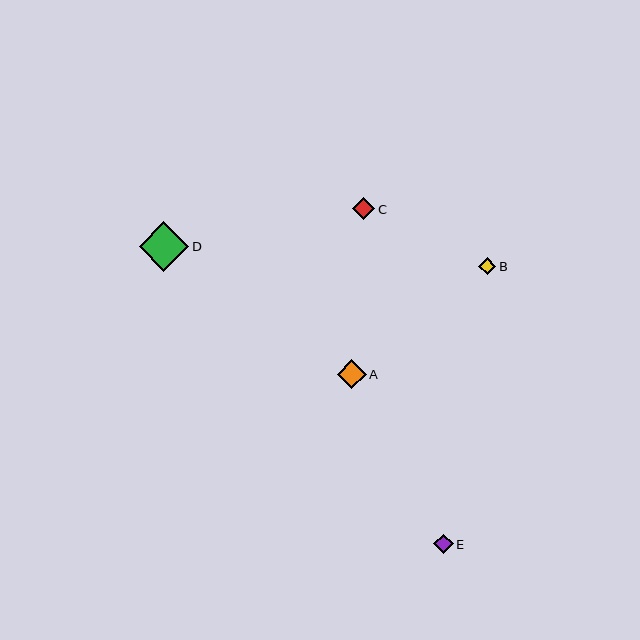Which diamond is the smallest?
Diamond B is the smallest with a size of approximately 17 pixels.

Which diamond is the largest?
Diamond D is the largest with a size of approximately 50 pixels.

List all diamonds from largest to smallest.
From largest to smallest: D, A, C, E, B.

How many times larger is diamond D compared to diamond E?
Diamond D is approximately 2.5 times the size of diamond E.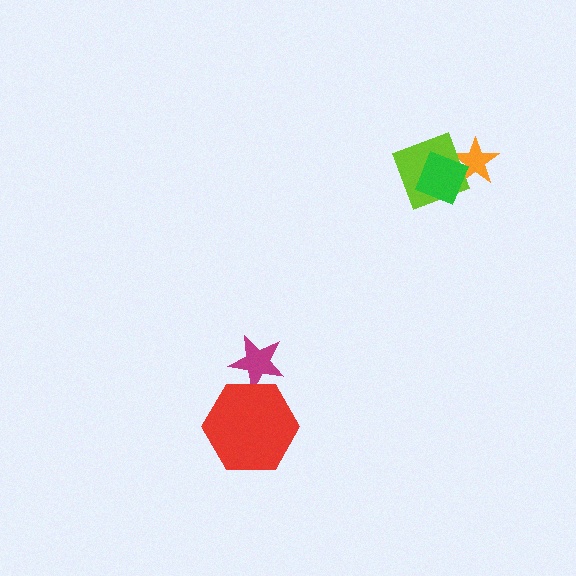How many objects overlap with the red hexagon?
1 object overlaps with the red hexagon.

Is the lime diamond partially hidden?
Yes, it is partially covered by another shape.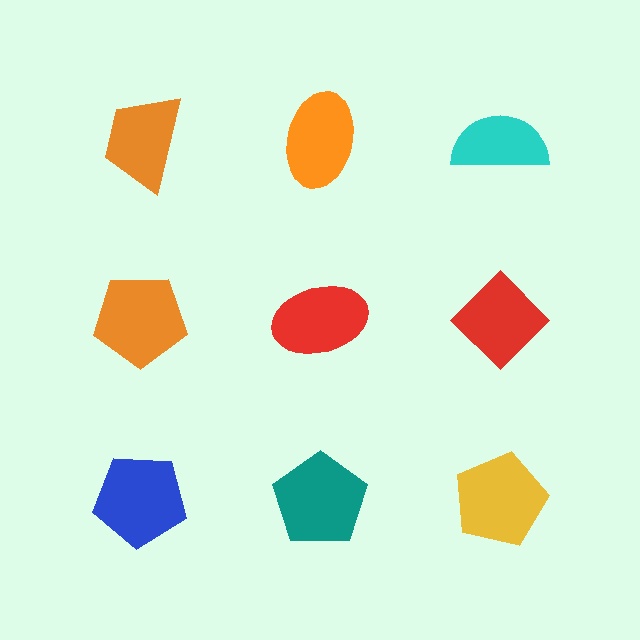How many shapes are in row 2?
3 shapes.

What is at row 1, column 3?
A cyan semicircle.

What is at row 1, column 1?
An orange trapezoid.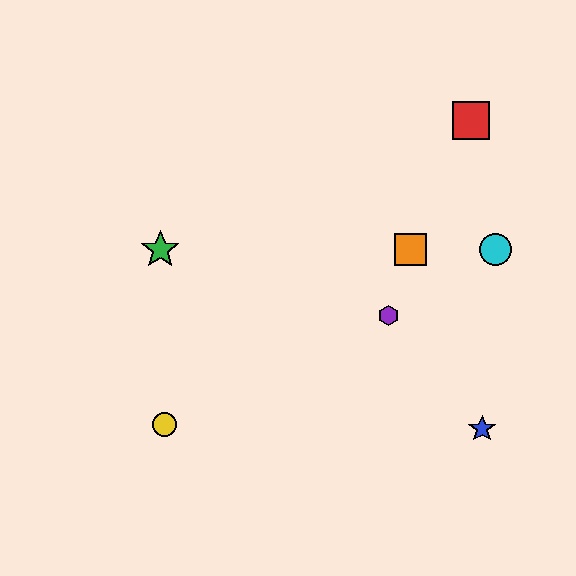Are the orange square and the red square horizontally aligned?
No, the orange square is at y≈249 and the red square is at y≈121.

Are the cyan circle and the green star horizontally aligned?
Yes, both are at y≈249.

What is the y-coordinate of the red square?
The red square is at y≈121.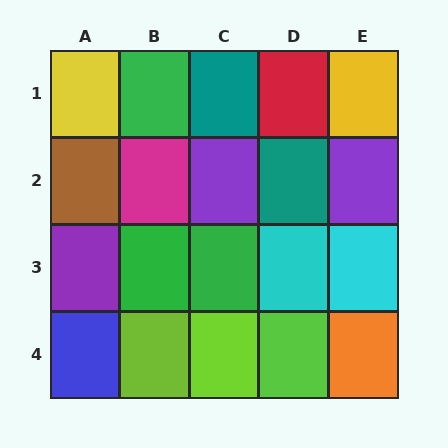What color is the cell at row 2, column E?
Purple.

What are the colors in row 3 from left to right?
Purple, green, green, cyan, cyan.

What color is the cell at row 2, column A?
Brown.